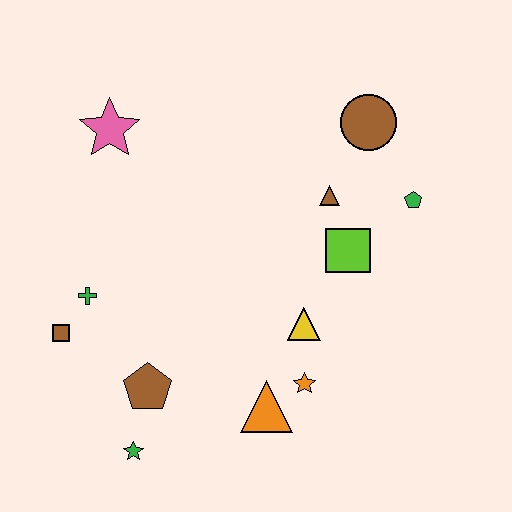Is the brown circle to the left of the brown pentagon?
No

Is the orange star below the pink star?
Yes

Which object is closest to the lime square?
The brown triangle is closest to the lime square.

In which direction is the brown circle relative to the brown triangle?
The brown circle is above the brown triangle.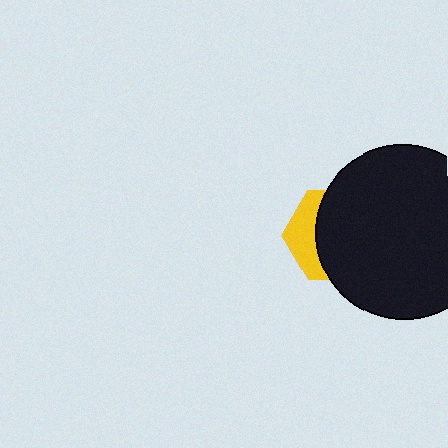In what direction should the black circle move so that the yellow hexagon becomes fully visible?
The black circle should move right. That is the shortest direction to clear the overlap and leave the yellow hexagon fully visible.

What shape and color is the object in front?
The object in front is a black circle.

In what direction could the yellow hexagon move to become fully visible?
The yellow hexagon could move left. That would shift it out from behind the black circle entirely.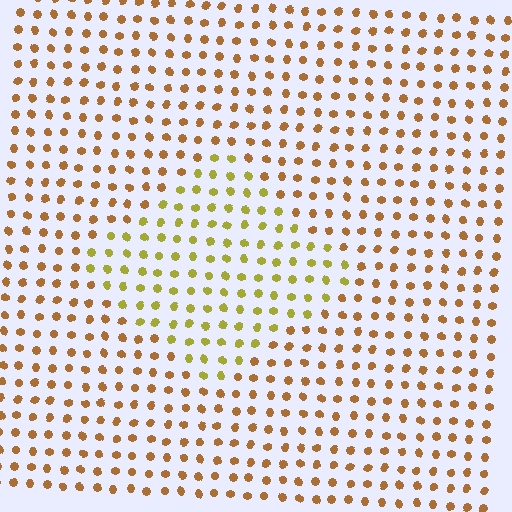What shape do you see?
I see a diamond.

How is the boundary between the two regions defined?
The boundary is defined purely by a slight shift in hue (about 34 degrees). Spacing, size, and orientation are identical on both sides.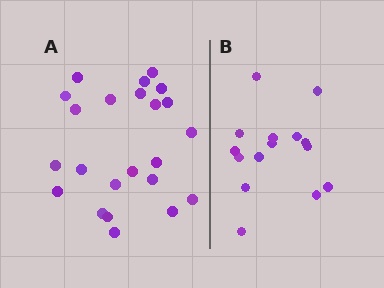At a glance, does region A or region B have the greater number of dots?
Region A (the left region) has more dots.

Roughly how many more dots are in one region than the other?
Region A has roughly 8 or so more dots than region B.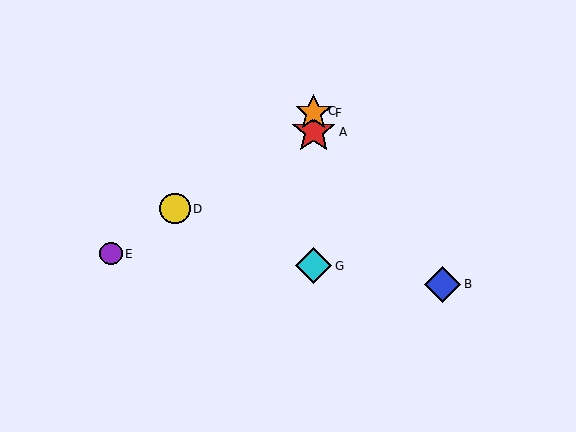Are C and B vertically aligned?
No, C is at x≈314 and B is at x≈443.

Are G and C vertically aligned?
Yes, both are at x≈314.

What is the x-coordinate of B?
Object B is at x≈443.